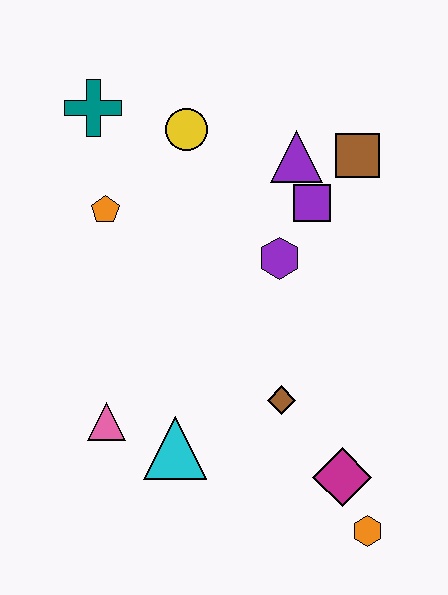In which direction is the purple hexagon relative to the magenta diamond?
The purple hexagon is above the magenta diamond.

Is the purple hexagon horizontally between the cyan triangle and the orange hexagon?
Yes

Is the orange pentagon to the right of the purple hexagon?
No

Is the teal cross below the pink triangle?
No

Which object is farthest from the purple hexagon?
The orange hexagon is farthest from the purple hexagon.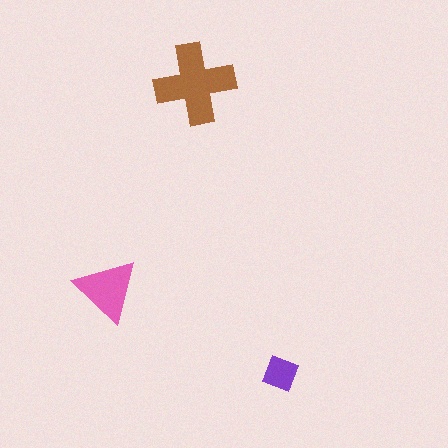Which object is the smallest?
The purple diamond.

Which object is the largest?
The brown cross.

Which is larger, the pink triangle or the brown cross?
The brown cross.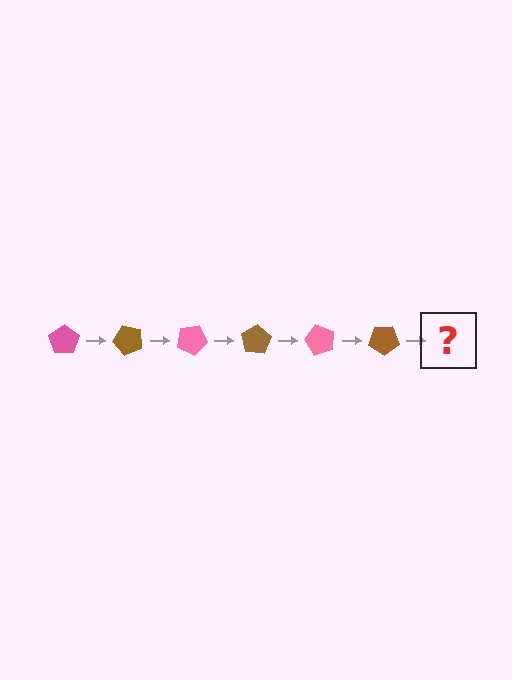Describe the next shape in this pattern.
It should be a pink pentagon, rotated 300 degrees from the start.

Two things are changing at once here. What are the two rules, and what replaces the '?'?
The two rules are that it rotates 50 degrees each step and the color cycles through pink and brown. The '?' should be a pink pentagon, rotated 300 degrees from the start.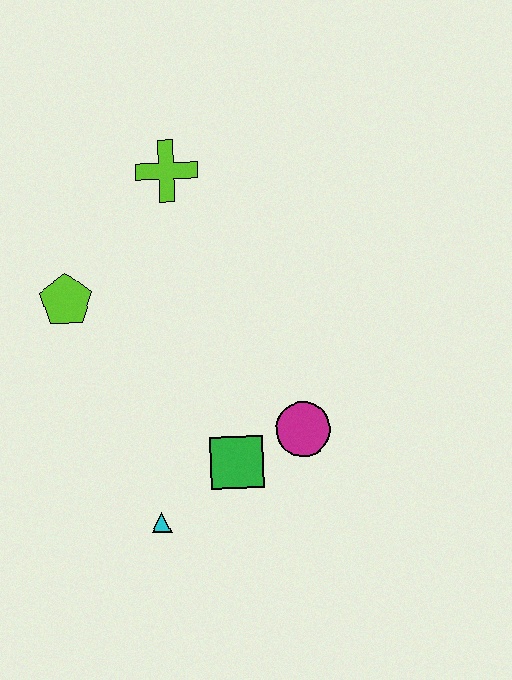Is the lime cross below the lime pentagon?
No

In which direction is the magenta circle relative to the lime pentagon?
The magenta circle is to the right of the lime pentagon.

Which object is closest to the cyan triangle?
The green square is closest to the cyan triangle.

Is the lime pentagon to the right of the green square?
No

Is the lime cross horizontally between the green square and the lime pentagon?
Yes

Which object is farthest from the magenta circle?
The lime cross is farthest from the magenta circle.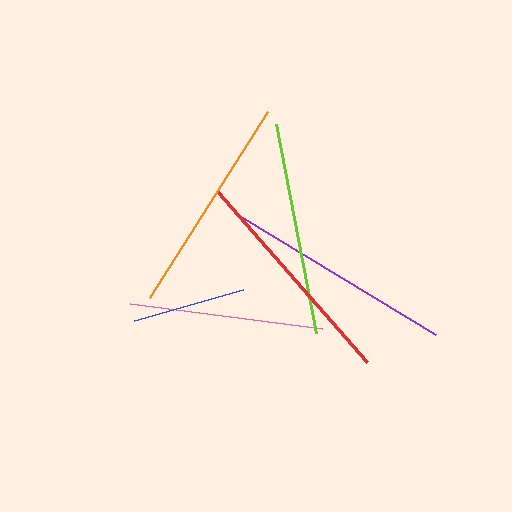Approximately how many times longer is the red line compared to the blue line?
The red line is approximately 2.0 times the length of the blue line.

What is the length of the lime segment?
The lime segment is approximately 213 pixels long.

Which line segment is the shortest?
The blue line is the shortest at approximately 114 pixels.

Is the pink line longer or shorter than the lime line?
The lime line is longer than the pink line.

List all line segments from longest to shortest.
From longest to shortest: red, purple, orange, lime, pink, blue.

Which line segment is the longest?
The red line is the longest at approximately 228 pixels.